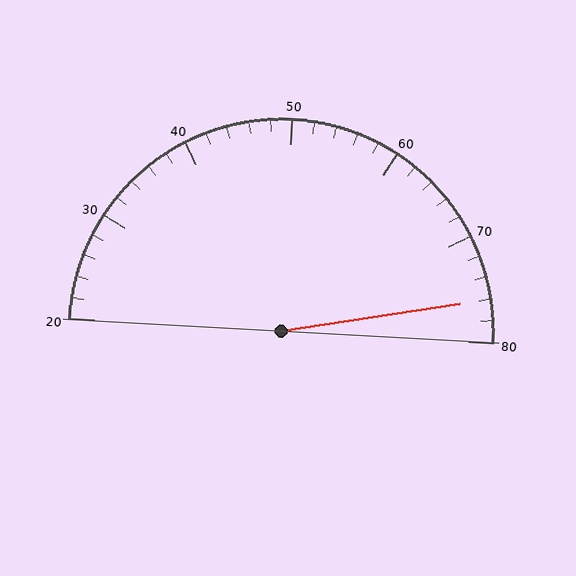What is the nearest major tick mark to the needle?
The nearest major tick mark is 80.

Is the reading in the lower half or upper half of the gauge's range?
The reading is in the upper half of the range (20 to 80).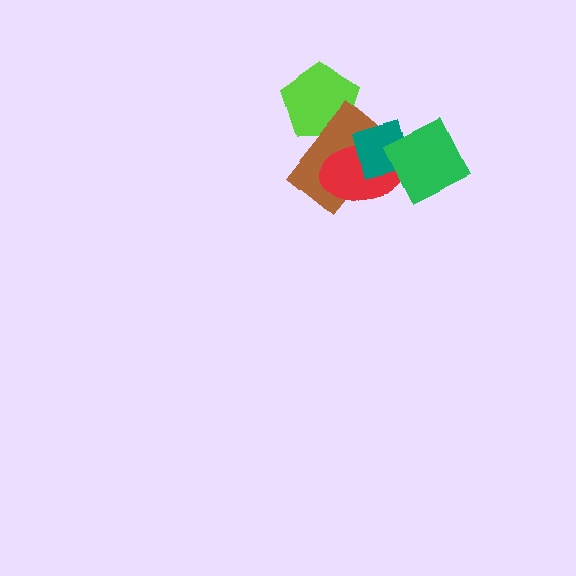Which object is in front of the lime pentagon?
The brown rectangle is in front of the lime pentagon.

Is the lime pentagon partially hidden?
Yes, it is partially covered by another shape.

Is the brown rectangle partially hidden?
Yes, it is partially covered by another shape.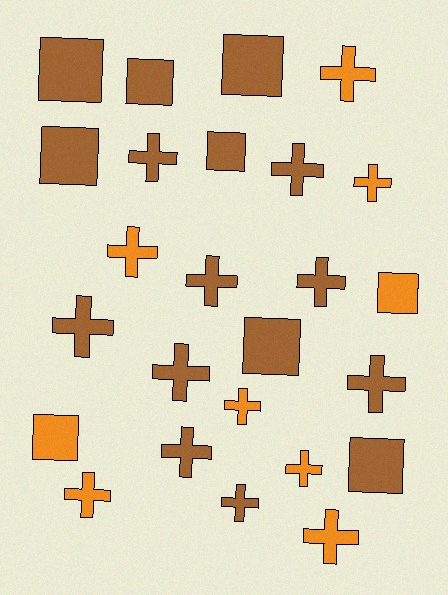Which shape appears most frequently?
Cross, with 16 objects.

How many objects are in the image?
There are 25 objects.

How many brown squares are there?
There are 7 brown squares.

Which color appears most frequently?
Brown, with 16 objects.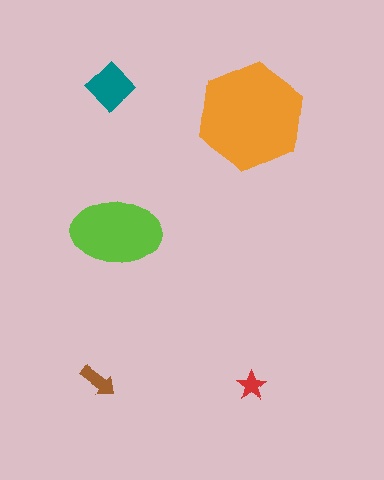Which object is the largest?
The orange hexagon.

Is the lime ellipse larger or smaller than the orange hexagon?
Smaller.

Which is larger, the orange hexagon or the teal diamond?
The orange hexagon.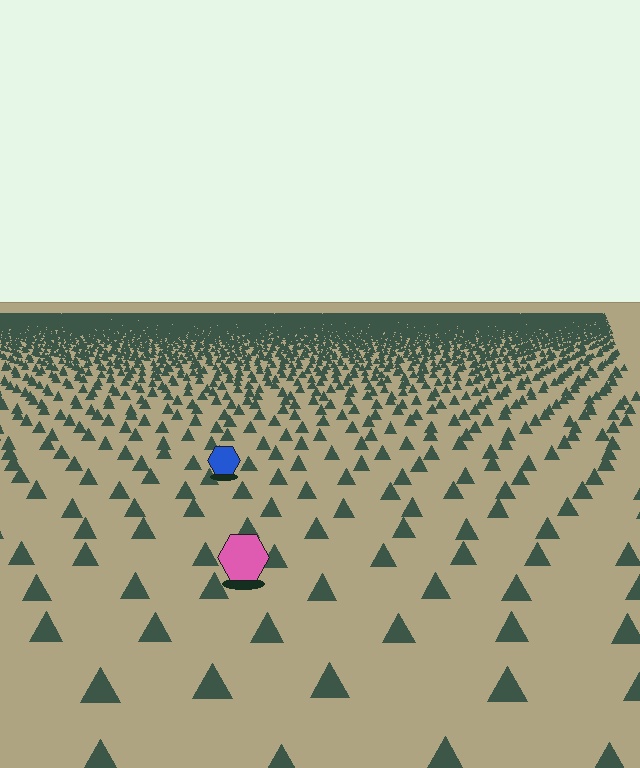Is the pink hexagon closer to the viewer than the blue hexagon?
Yes. The pink hexagon is closer — you can tell from the texture gradient: the ground texture is coarser near it.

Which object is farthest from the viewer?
The blue hexagon is farthest from the viewer. It appears smaller and the ground texture around it is denser.